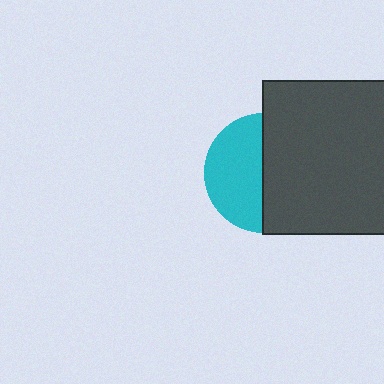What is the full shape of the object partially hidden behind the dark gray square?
The partially hidden object is a cyan circle.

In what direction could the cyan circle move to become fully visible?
The cyan circle could move left. That would shift it out from behind the dark gray square entirely.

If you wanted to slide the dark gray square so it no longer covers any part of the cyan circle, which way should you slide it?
Slide it right — that is the most direct way to separate the two shapes.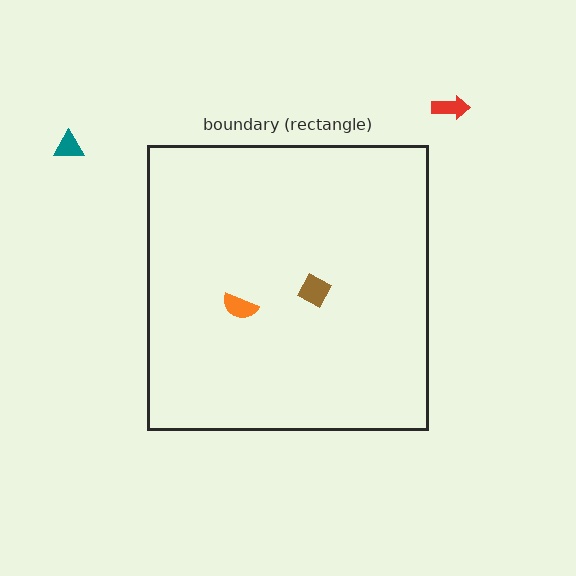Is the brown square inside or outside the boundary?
Inside.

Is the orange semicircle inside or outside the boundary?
Inside.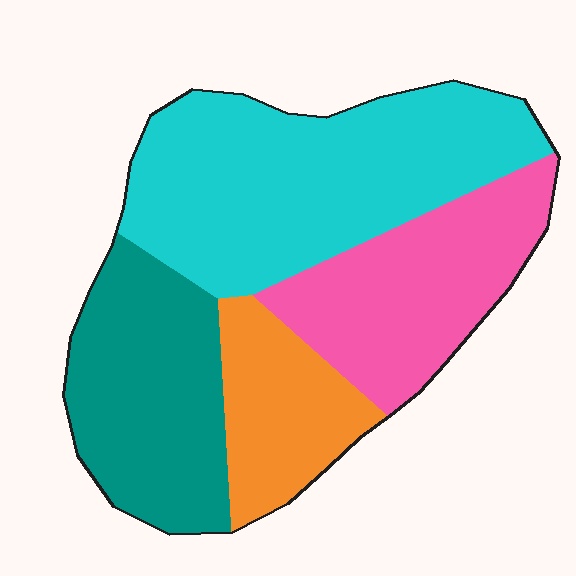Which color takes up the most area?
Cyan, at roughly 40%.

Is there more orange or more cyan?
Cyan.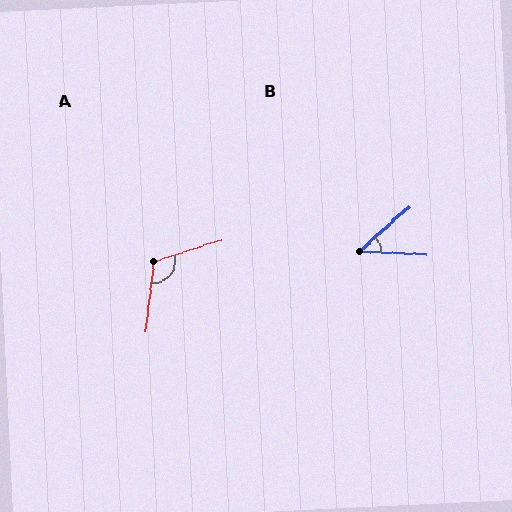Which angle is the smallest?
B, at approximately 45 degrees.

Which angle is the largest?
A, at approximately 114 degrees.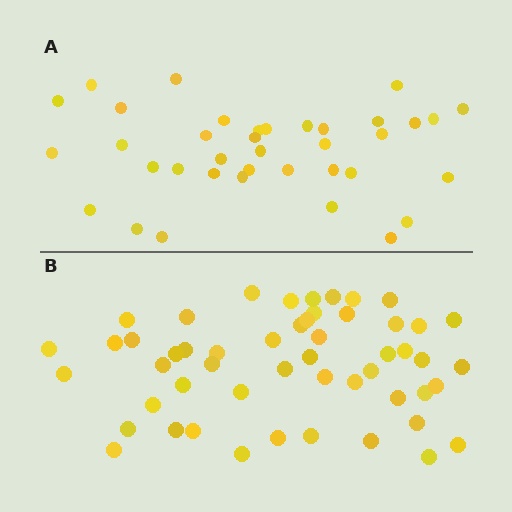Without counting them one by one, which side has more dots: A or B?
Region B (the bottom region) has more dots.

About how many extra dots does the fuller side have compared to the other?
Region B has approximately 15 more dots than region A.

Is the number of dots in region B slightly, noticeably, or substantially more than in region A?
Region B has noticeably more, but not dramatically so. The ratio is roughly 1.4 to 1.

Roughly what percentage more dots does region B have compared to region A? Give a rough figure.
About 40% more.